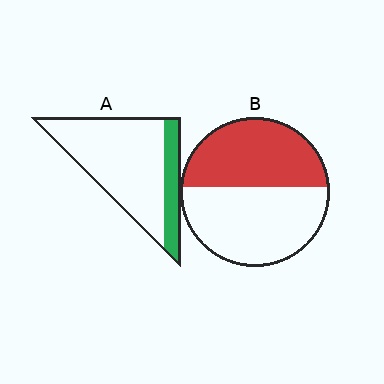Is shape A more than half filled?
No.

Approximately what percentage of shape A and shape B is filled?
A is approximately 20% and B is approximately 45%.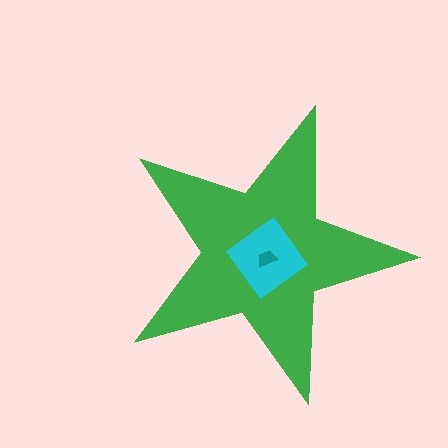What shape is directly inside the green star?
The cyan diamond.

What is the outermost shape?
The green star.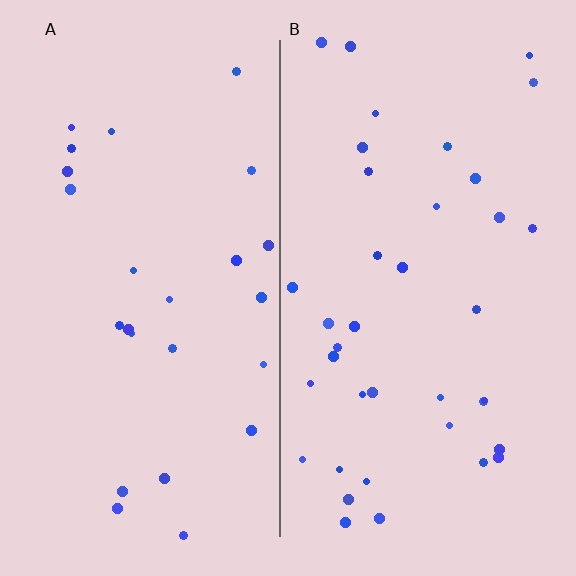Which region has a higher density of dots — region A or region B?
B (the right).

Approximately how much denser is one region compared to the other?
Approximately 1.5× — region B over region A.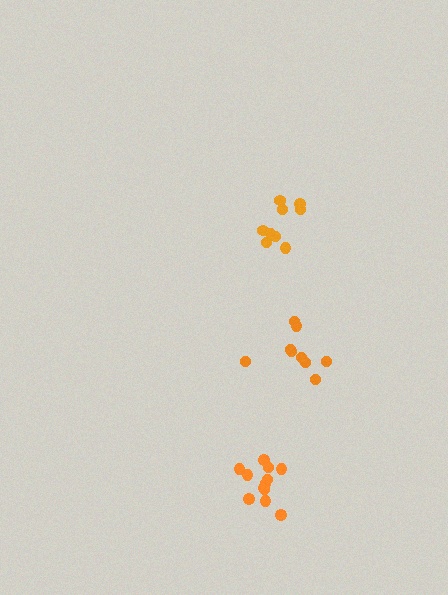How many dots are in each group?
Group 1: 9 dots, Group 2: 9 dots, Group 3: 12 dots (30 total).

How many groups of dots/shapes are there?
There are 3 groups.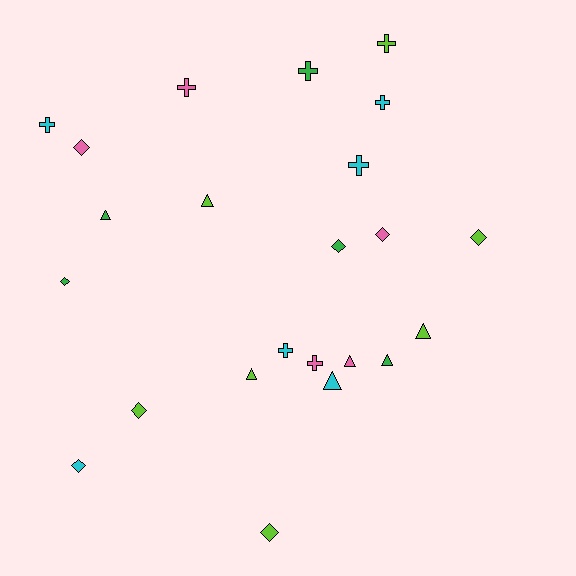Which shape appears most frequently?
Cross, with 8 objects.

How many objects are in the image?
There are 23 objects.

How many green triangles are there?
There are 2 green triangles.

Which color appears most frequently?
Lime, with 7 objects.